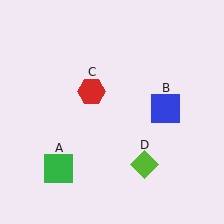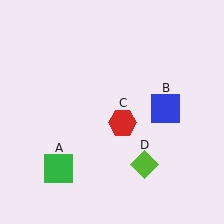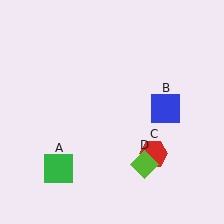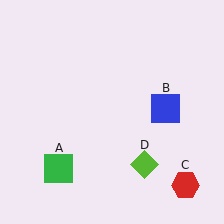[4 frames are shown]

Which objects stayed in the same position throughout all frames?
Green square (object A) and blue square (object B) and lime diamond (object D) remained stationary.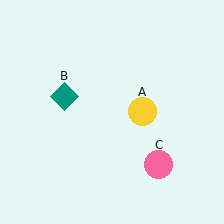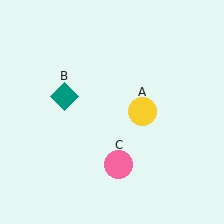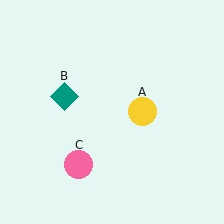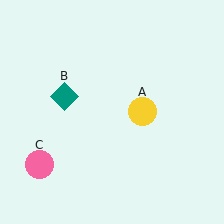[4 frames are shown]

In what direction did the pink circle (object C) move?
The pink circle (object C) moved left.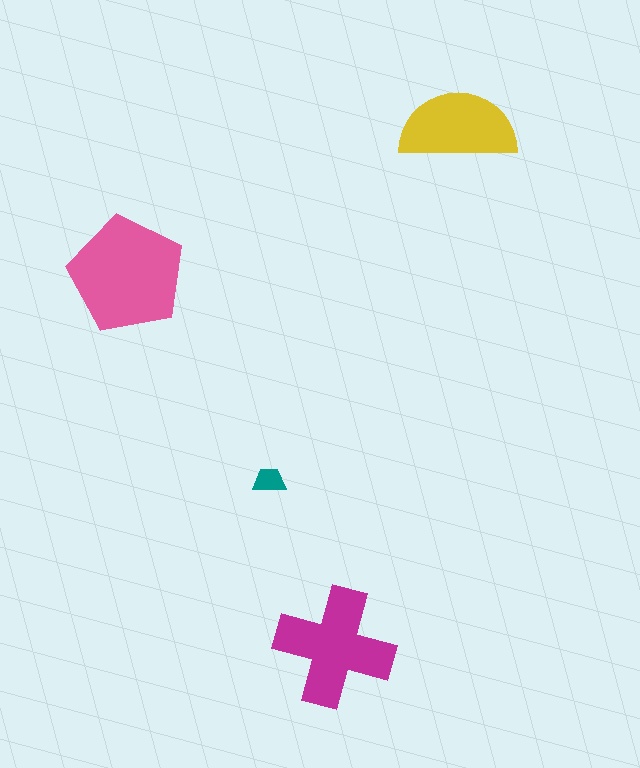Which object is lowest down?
The magenta cross is bottommost.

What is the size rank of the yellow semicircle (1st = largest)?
3rd.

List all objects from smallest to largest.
The teal trapezoid, the yellow semicircle, the magenta cross, the pink pentagon.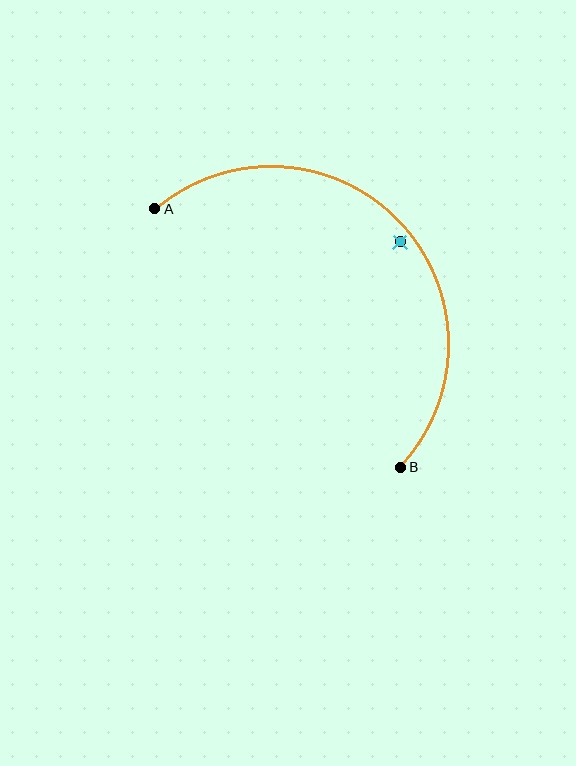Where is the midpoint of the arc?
The arc midpoint is the point on the curve farthest from the straight line joining A and B. It sits above and to the right of that line.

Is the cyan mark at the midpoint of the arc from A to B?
No — the cyan mark does not lie on the arc at all. It sits slightly inside the curve.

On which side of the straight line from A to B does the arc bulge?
The arc bulges above and to the right of the straight line connecting A and B.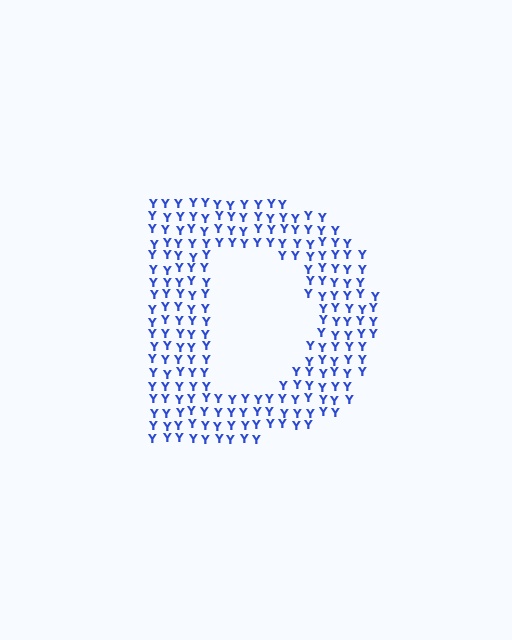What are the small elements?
The small elements are letter Y's.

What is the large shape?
The large shape is the letter D.